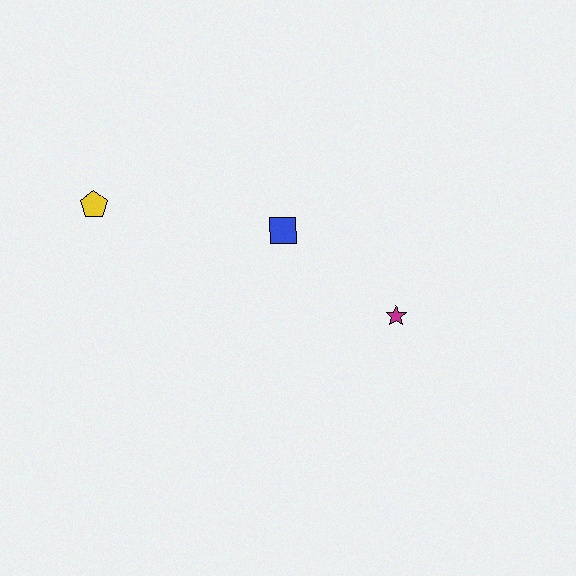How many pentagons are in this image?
There is 1 pentagon.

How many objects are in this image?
There are 3 objects.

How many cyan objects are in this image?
There are no cyan objects.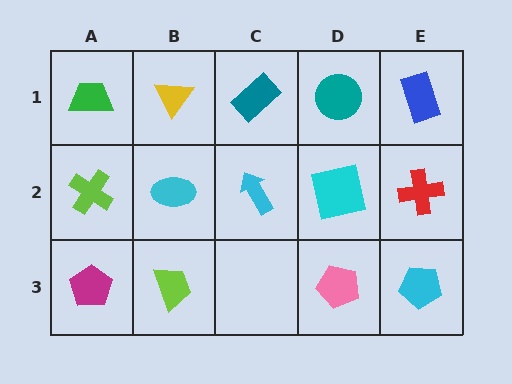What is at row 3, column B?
A lime trapezoid.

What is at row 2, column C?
A cyan arrow.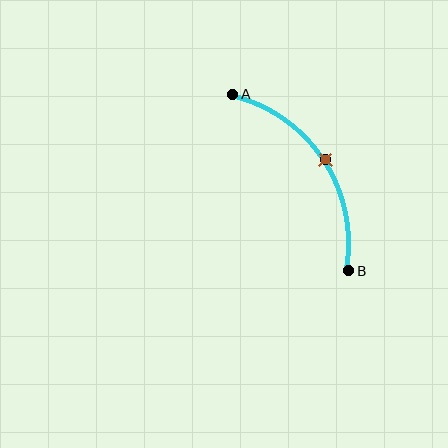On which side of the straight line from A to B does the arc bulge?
The arc bulges to the right of the straight line connecting A and B.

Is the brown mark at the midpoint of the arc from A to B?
Yes. The brown mark lies on the arc at equal arc-length from both A and B — it is the arc midpoint.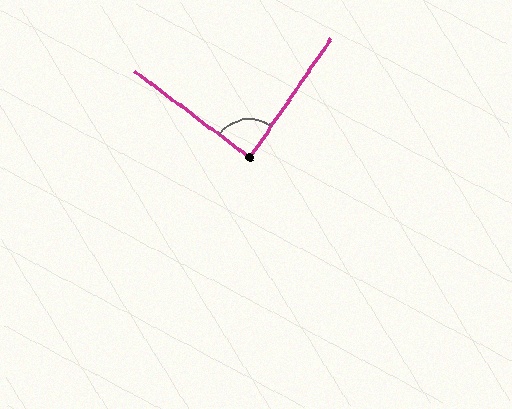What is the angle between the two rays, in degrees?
Approximately 87 degrees.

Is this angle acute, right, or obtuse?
It is approximately a right angle.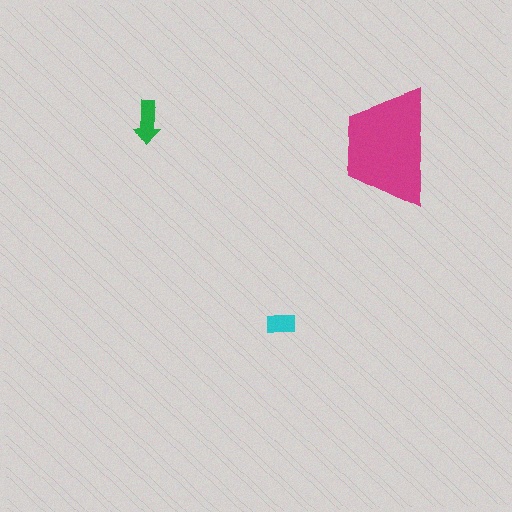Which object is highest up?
The green arrow is topmost.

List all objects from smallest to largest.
The cyan rectangle, the green arrow, the magenta trapezoid.